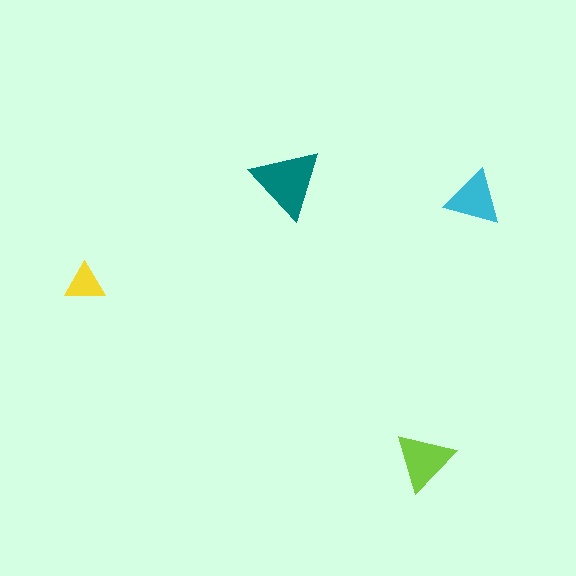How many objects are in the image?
There are 4 objects in the image.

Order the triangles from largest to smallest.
the teal one, the lime one, the cyan one, the yellow one.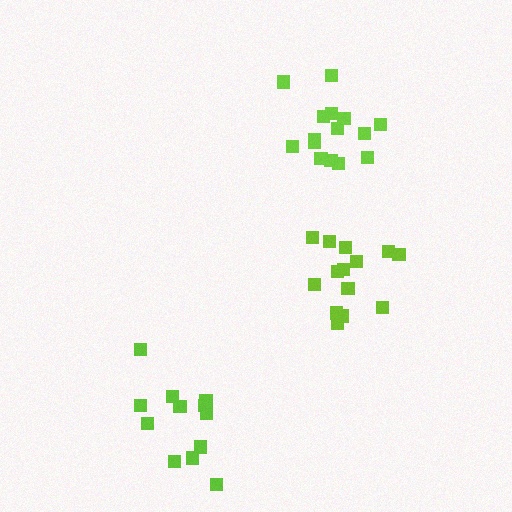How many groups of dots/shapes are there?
There are 3 groups.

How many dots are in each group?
Group 1: 15 dots, Group 2: 14 dots, Group 3: 12 dots (41 total).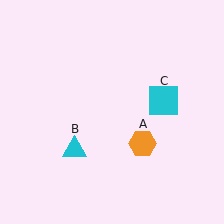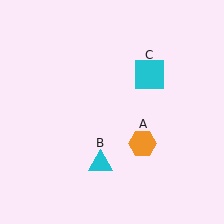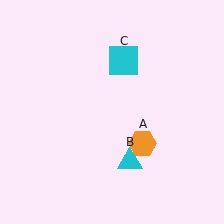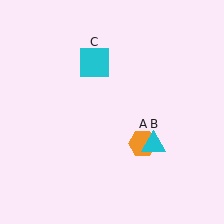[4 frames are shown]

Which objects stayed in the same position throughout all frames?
Orange hexagon (object A) remained stationary.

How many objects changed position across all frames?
2 objects changed position: cyan triangle (object B), cyan square (object C).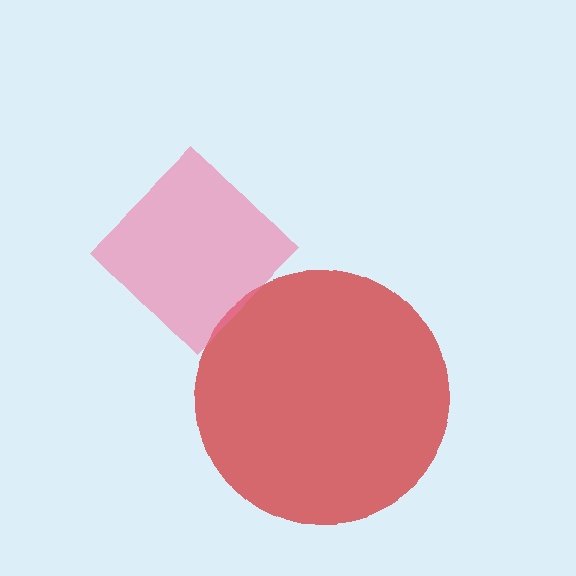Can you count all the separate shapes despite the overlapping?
Yes, there are 2 separate shapes.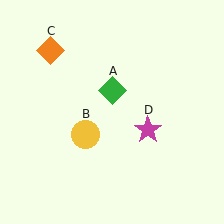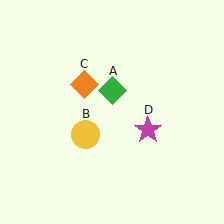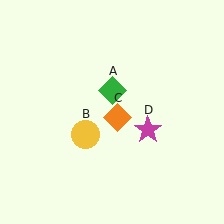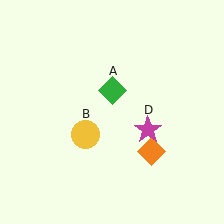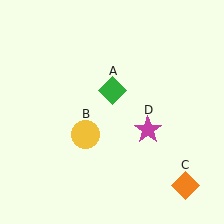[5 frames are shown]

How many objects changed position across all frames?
1 object changed position: orange diamond (object C).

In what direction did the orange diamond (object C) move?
The orange diamond (object C) moved down and to the right.